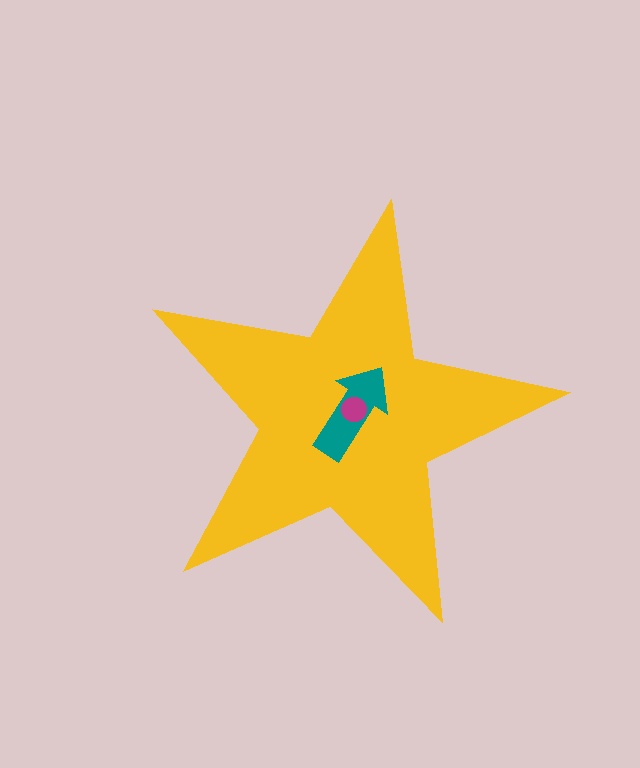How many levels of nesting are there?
3.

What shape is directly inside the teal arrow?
The magenta circle.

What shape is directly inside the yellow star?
The teal arrow.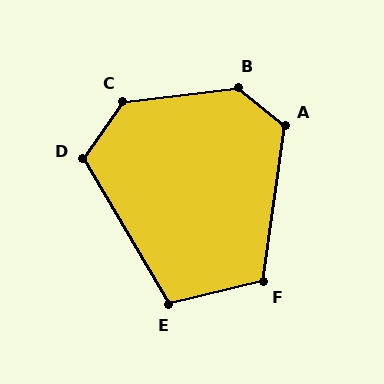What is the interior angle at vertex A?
Approximately 121 degrees (obtuse).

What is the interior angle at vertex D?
Approximately 115 degrees (obtuse).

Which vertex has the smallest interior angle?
E, at approximately 107 degrees.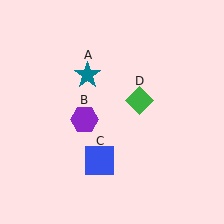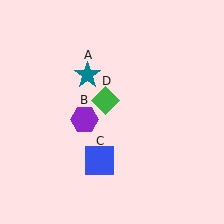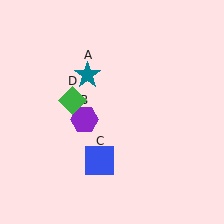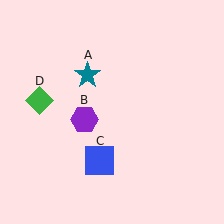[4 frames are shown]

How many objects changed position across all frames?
1 object changed position: green diamond (object D).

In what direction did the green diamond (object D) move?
The green diamond (object D) moved left.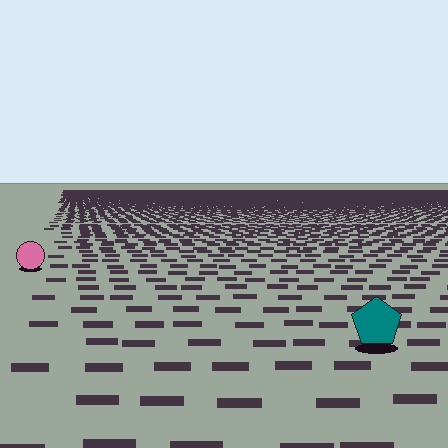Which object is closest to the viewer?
The teal pentagon is closest. The texture marks near it are larger and more spread out.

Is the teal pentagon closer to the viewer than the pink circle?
Yes. The teal pentagon is closer — you can tell from the texture gradient: the ground texture is coarser near it.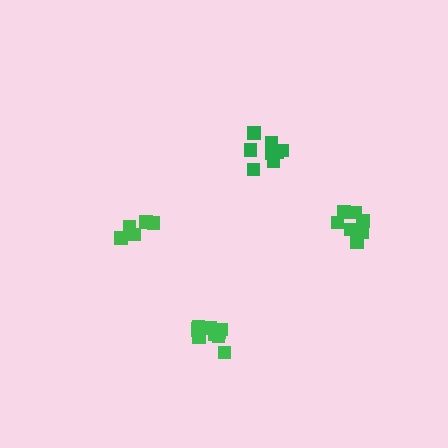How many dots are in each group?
Group 1: 5 dots, Group 2: 11 dots, Group 3: 7 dots, Group 4: 8 dots (31 total).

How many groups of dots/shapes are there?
There are 4 groups.